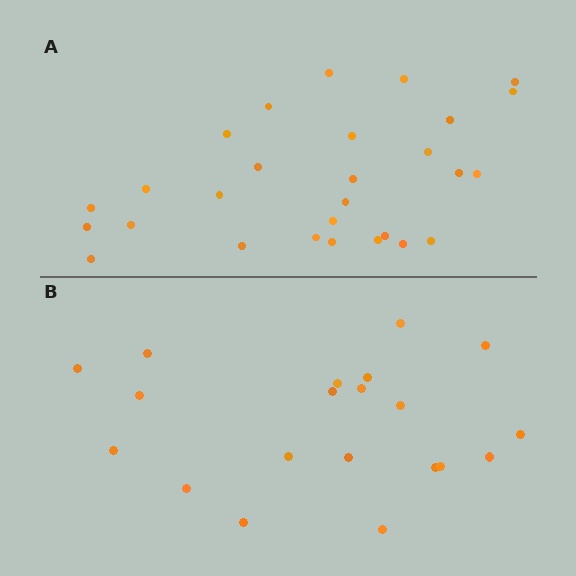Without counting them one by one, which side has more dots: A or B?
Region A (the top region) has more dots.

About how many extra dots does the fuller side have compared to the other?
Region A has roughly 8 or so more dots than region B.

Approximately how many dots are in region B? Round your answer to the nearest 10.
About 20 dots.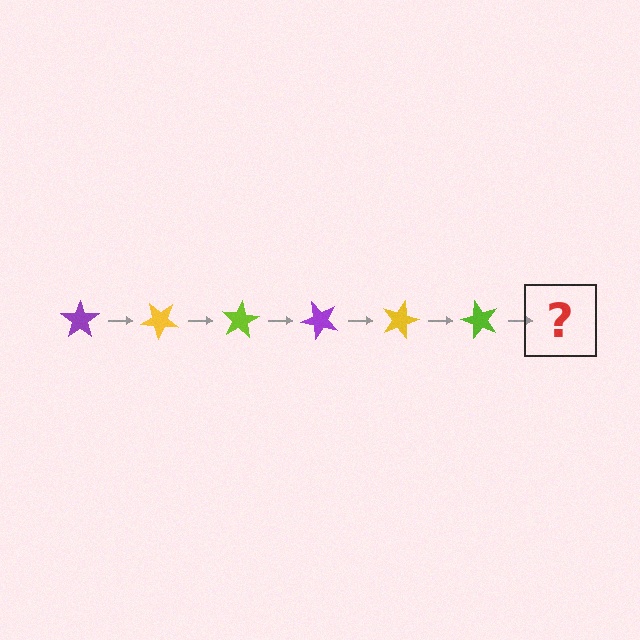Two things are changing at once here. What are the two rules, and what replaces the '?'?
The two rules are that it rotates 40 degrees each step and the color cycles through purple, yellow, and lime. The '?' should be a purple star, rotated 240 degrees from the start.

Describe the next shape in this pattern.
It should be a purple star, rotated 240 degrees from the start.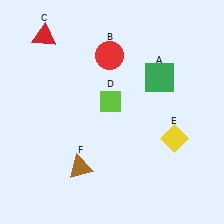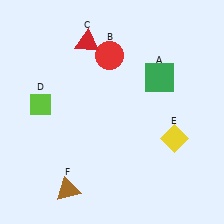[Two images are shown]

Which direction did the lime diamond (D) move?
The lime diamond (D) moved left.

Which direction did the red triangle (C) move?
The red triangle (C) moved right.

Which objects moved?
The objects that moved are: the red triangle (C), the lime diamond (D), the brown triangle (F).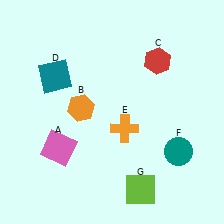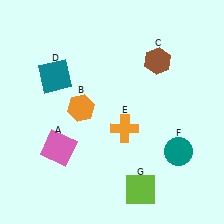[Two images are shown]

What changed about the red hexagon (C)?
In Image 1, C is red. In Image 2, it changed to brown.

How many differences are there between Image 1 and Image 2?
There is 1 difference between the two images.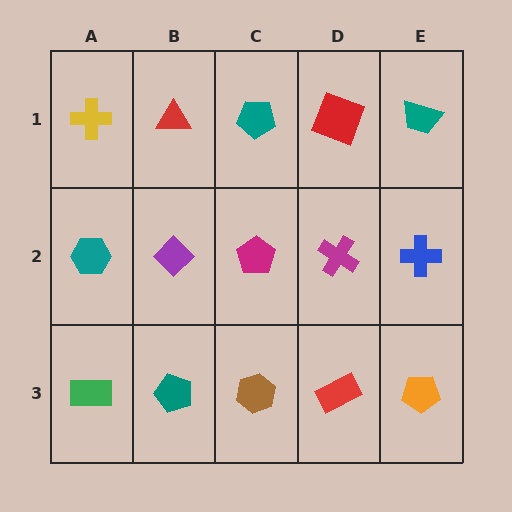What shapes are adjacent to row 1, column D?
A magenta cross (row 2, column D), a teal pentagon (row 1, column C), a teal trapezoid (row 1, column E).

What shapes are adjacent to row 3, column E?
A blue cross (row 2, column E), a red rectangle (row 3, column D).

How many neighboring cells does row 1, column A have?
2.